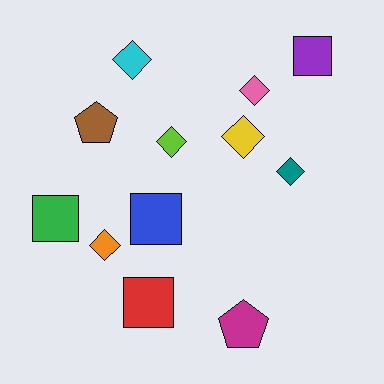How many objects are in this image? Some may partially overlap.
There are 12 objects.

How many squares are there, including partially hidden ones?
There are 4 squares.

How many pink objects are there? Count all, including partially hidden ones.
There is 1 pink object.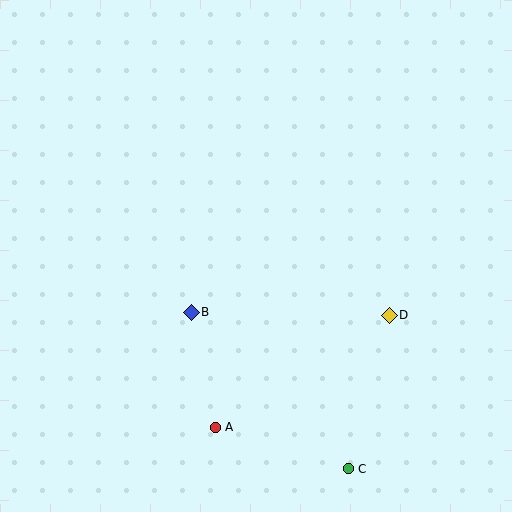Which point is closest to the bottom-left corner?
Point A is closest to the bottom-left corner.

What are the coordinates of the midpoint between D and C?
The midpoint between D and C is at (369, 392).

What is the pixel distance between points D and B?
The distance between D and B is 198 pixels.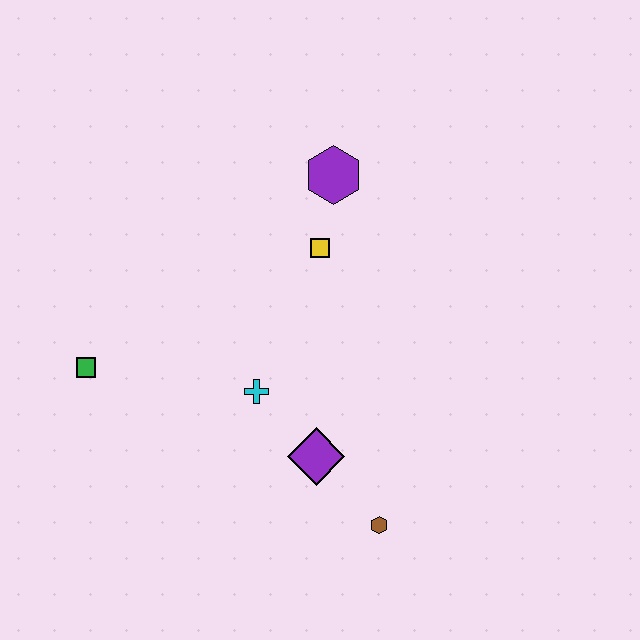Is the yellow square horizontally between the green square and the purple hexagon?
Yes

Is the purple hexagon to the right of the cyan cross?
Yes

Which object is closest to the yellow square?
The purple hexagon is closest to the yellow square.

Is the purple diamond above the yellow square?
No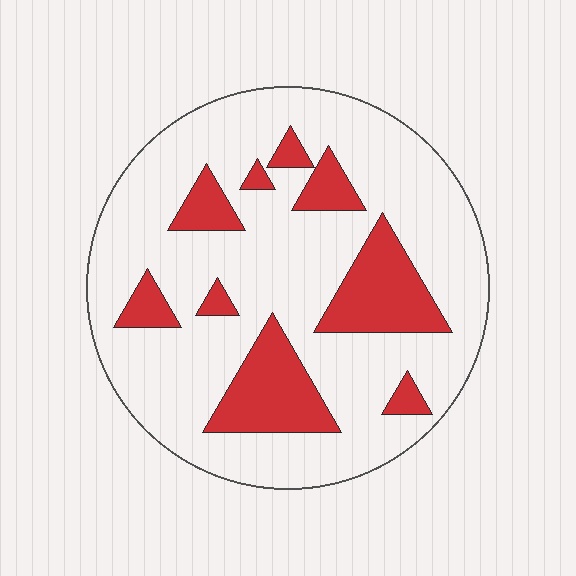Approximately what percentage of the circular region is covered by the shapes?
Approximately 20%.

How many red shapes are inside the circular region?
9.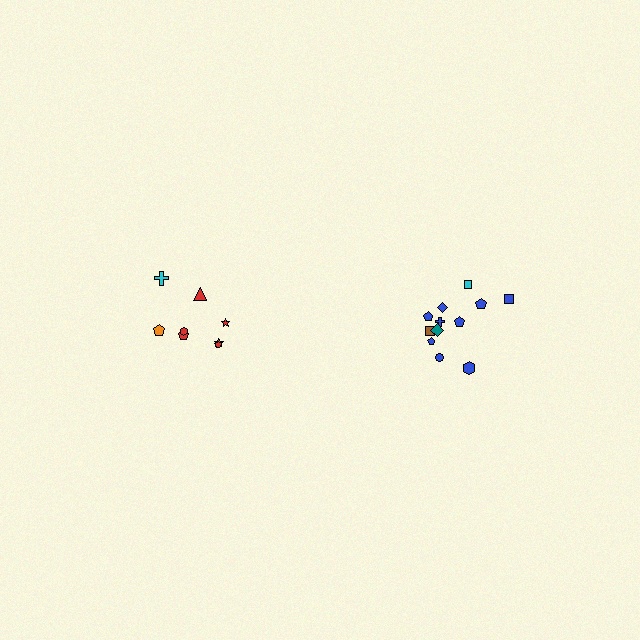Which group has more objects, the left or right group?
The right group.